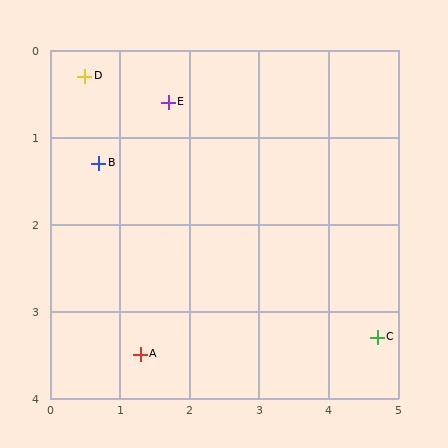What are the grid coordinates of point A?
Point A is at approximately (1.3, 3.5).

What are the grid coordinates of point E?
Point E is at approximately (1.7, 0.6).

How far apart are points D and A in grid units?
Points D and A are about 3.3 grid units apart.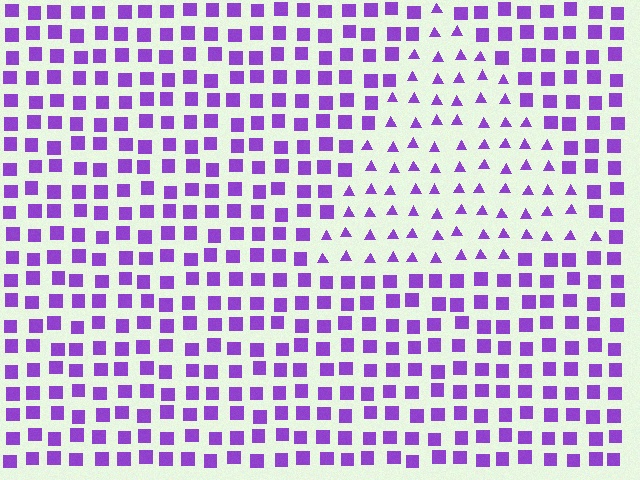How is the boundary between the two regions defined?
The boundary is defined by a change in element shape: triangles inside vs. squares outside. All elements share the same color and spacing.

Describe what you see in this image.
The image is filled with small purple elements arranged in a uniform grid. A triangle-shaped region contains triangles, while the surrounding area contains squares. The boundary is defined purely by the change in element shape.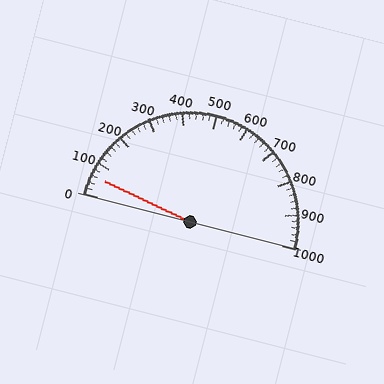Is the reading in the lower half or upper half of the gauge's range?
The reading is in the lower half of the range (0 to 1000).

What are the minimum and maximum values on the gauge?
The gauge ranges from 0 to 1000.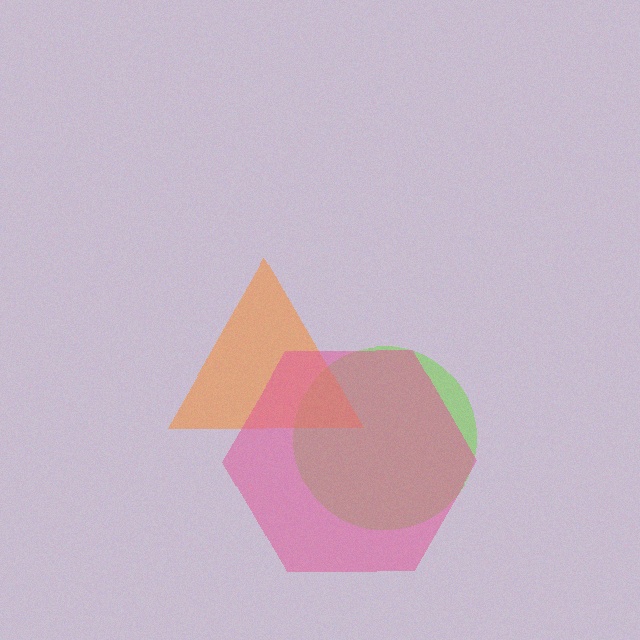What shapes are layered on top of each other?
The layered shapes are: a lime circle, an orange triangle, a pink hexagon.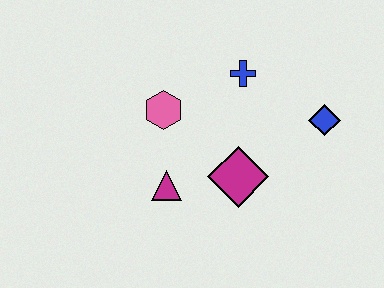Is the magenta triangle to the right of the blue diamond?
No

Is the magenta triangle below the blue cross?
Yes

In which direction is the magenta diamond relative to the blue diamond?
The magenta diamond is to the left of the blue diamond.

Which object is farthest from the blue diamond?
The magenta triangle is farthest from the blue diamond.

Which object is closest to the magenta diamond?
The magenta triangle is closest to the magenta diamond.